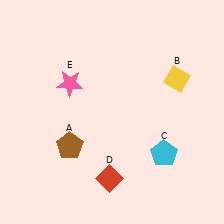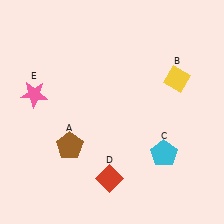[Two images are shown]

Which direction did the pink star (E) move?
The pink star (E) moved left.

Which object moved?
The pink star (E) moved left.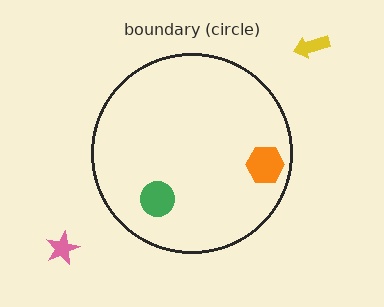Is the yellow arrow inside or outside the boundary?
Outside.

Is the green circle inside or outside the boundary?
Inside.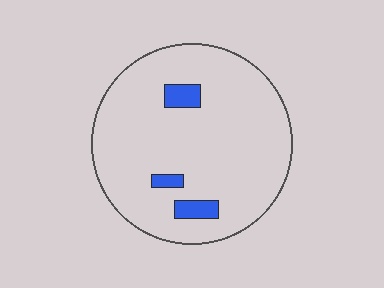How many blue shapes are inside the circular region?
3.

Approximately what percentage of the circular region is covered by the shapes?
Approximately 5%.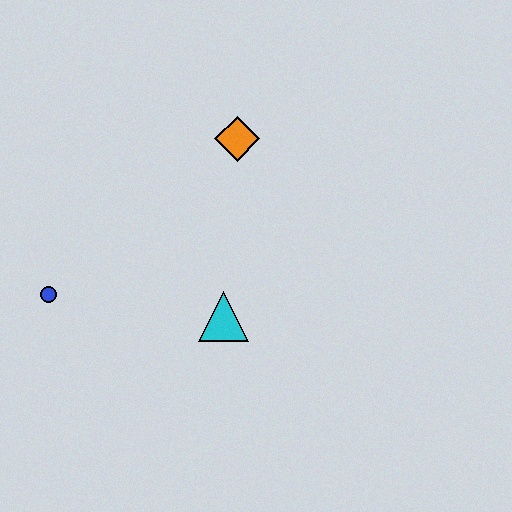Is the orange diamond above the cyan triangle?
Yes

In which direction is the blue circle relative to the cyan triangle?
The blue circle is to the left of the cyan triangle.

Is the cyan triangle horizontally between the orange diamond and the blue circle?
Yes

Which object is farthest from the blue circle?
The orange diamond is farthest from the blue circle.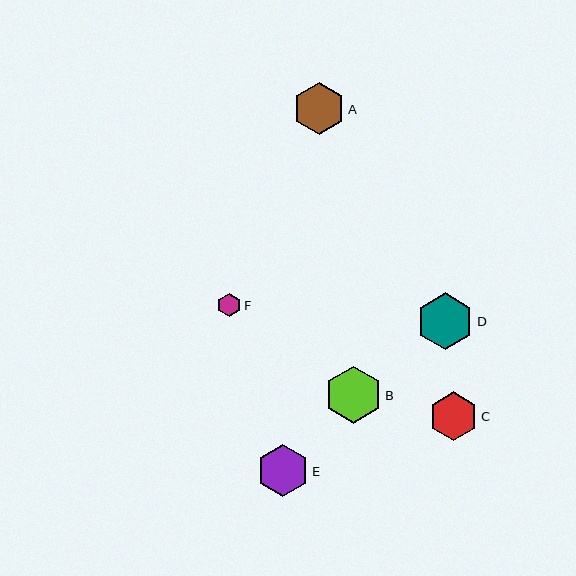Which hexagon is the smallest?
Hexagon F is the smallest with a size of approximately 23 pixels.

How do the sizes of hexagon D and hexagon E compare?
Hexagon D and hexagon E are approximately the same size.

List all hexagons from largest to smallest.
From largest to smallest: B, D, E, A, C, F.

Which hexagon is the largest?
Hexagon B is the largest with a size of approximately 57 pixels.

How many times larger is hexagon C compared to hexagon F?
Hexagon C is approximately 2.1 times the size of hexagon F.